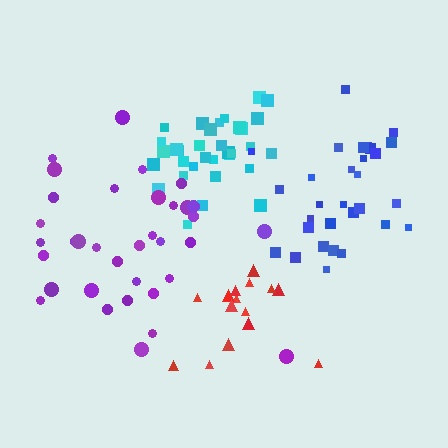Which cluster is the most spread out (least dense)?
Purple.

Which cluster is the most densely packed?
Cyan.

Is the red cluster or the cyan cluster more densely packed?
Cyan.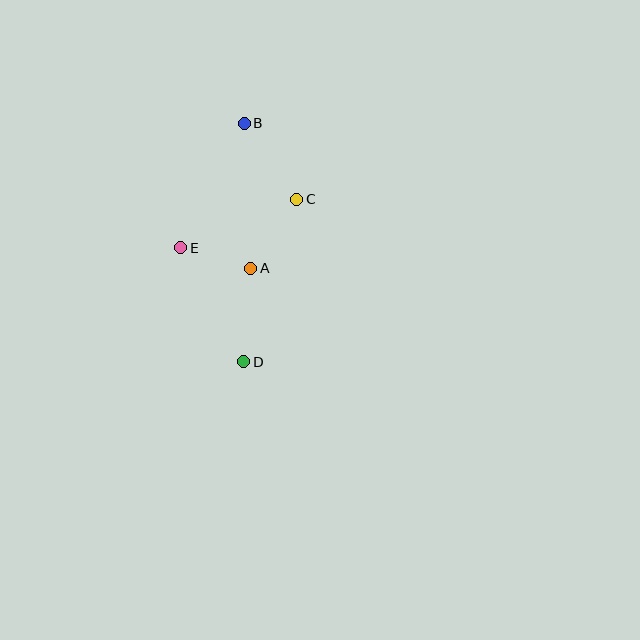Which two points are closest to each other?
Points A and E are closest to each other.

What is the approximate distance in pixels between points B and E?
The distance between B and E is approximately 140 pixels.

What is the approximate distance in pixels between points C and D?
The distance between C and D is approximately 171 pixels.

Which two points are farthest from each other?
Points B and D are farthest from each other.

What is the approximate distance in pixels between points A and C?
The distance between A and C is approximately 83 pixels.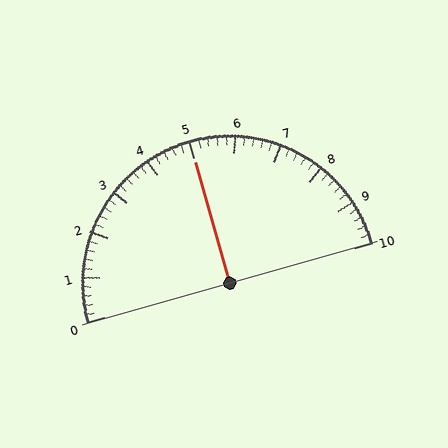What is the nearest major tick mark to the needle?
The nearest major tick mark is 5.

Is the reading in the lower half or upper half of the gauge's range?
The reading is in the upper half of the range (0 to 10).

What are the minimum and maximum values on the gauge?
The gauge ranges from 0 to 10.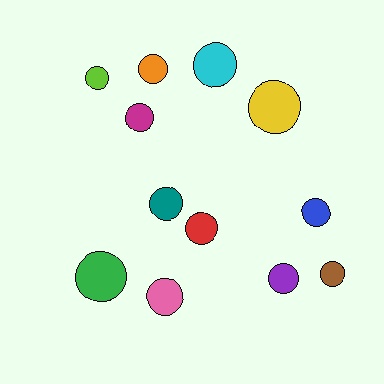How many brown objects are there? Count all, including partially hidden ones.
There is 1 brown object.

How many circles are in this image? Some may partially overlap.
There are 12 circles.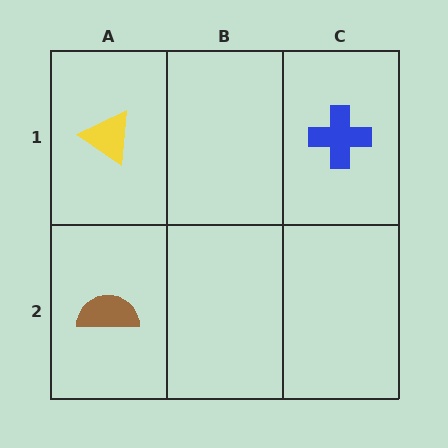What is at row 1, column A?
A yellow triangle.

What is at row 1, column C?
A blue cross.